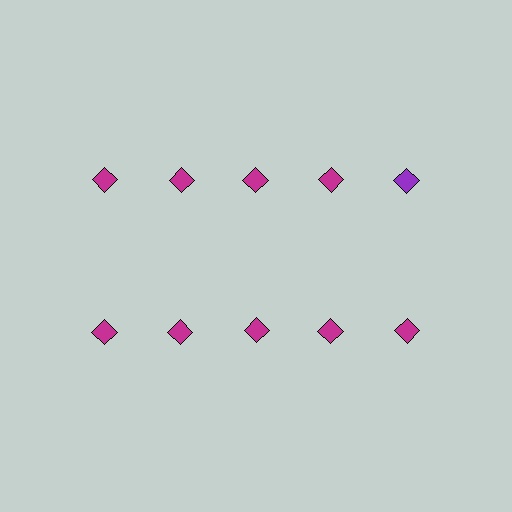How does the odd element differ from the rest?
It has a different color: purple instead of magenta.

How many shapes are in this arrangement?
There are 10 shapes arranged in a grid pattern.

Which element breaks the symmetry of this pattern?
The purple diamond in the top row, rightmost column breaks the symmetry. All other shapes are magenta diamonds.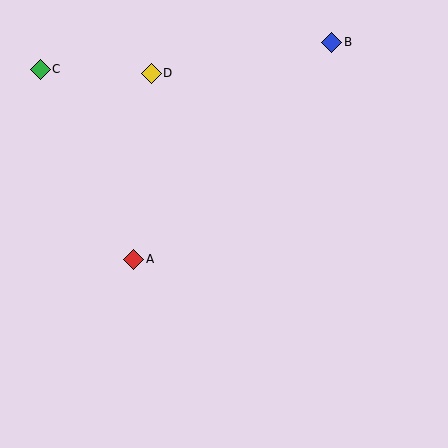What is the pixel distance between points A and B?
The distance between A and B is 294 pixels.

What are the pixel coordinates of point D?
Point D is at (151, 73).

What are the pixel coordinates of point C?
Point C is at (40, 69).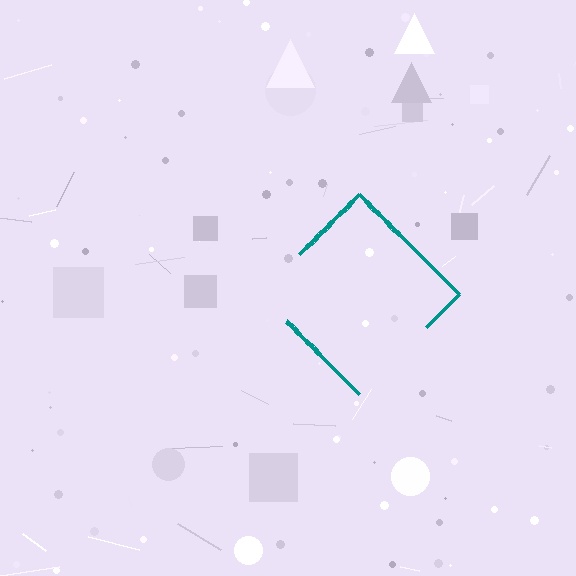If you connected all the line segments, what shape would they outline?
They would outline a diamond.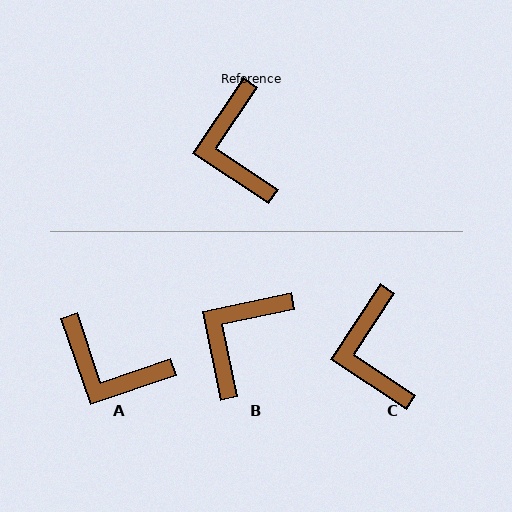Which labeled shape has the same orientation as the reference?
C.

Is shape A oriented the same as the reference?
No, it is off by about 52 degrees.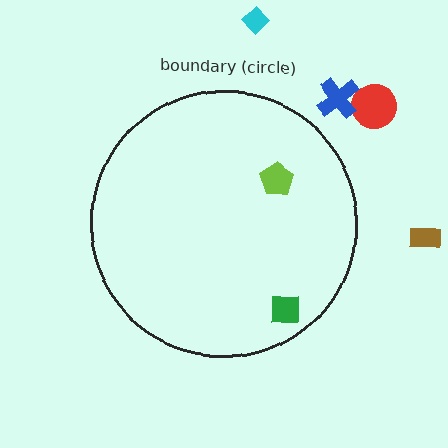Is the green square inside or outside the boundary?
Inside.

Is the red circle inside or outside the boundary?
Outside.